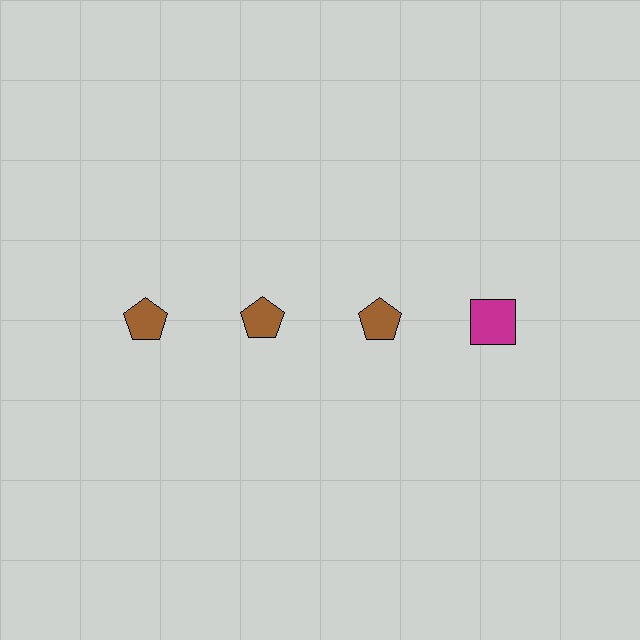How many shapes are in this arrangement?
There are 4 shapes arranged in a grid pattern.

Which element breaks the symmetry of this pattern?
The magenta square in the top row, second from right column breaks the symmetry. All other shapes are brown pentagons.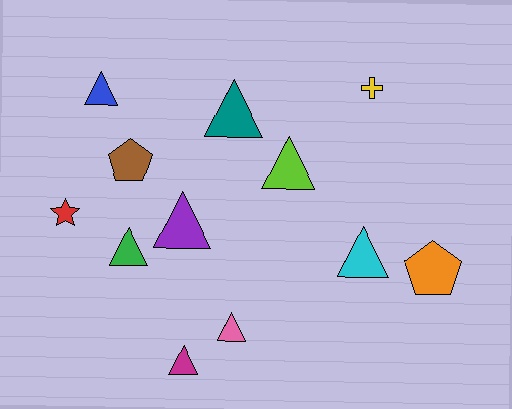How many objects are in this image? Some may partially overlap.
There are 12 objects.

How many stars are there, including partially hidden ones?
There is 1 star.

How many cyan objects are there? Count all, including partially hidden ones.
There is 1 cyan object.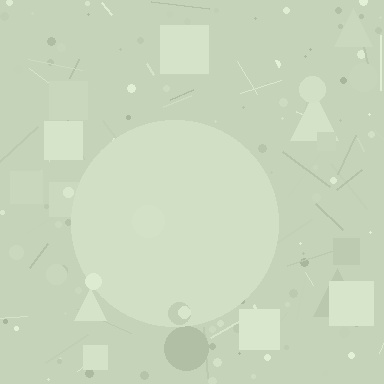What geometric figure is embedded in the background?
A circle is embedded in the background.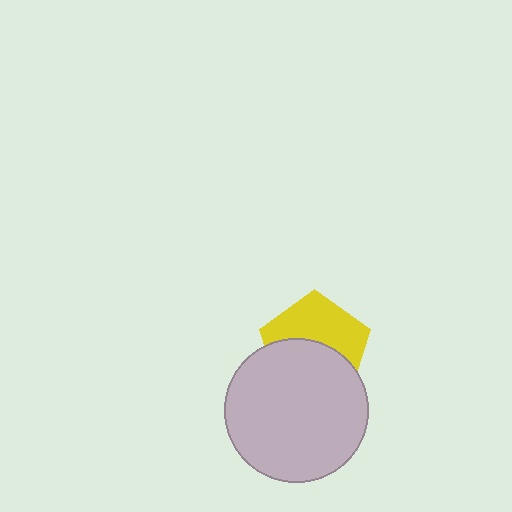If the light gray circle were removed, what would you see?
You would see the complete yellow pentagon.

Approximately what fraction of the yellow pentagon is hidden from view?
Roughly 51% of the yellow pentagon is hidden behind the light gray circle.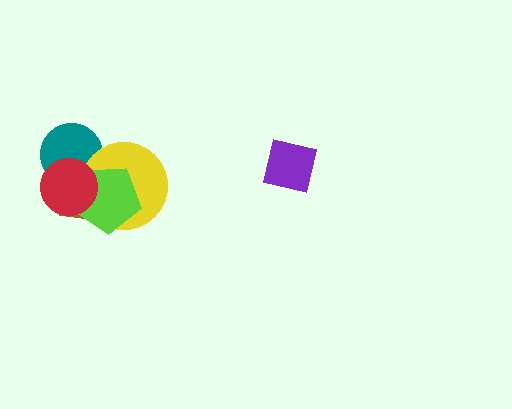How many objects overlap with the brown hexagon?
4 objects overlap with the brown hexagon.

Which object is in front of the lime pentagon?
The red circle is in front of the lime pentagon.